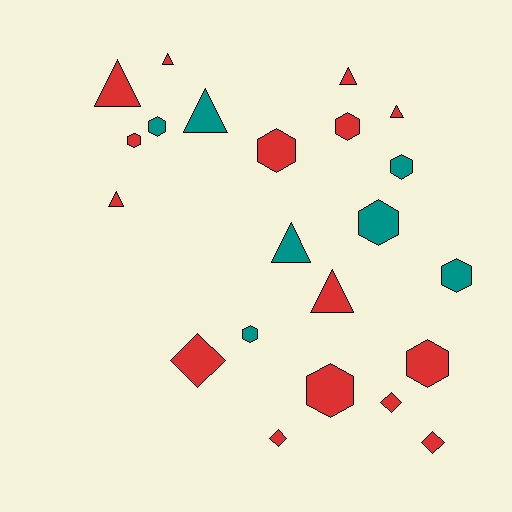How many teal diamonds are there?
There are no teal diamonds.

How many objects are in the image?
There are 22 objects.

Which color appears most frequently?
Red, with 15 objects.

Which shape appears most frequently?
Hexagon, with 10 objects.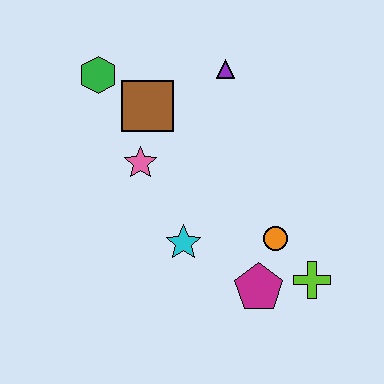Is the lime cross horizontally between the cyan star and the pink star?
No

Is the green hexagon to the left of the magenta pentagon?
Yes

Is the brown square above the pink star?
Yes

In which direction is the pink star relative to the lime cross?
The pink star is to the left of the lime cross.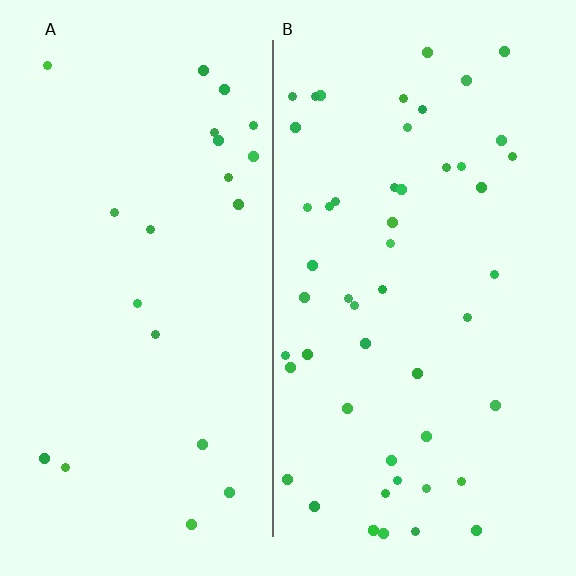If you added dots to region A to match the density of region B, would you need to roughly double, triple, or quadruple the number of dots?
Approximately double.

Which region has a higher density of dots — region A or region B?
B (the right).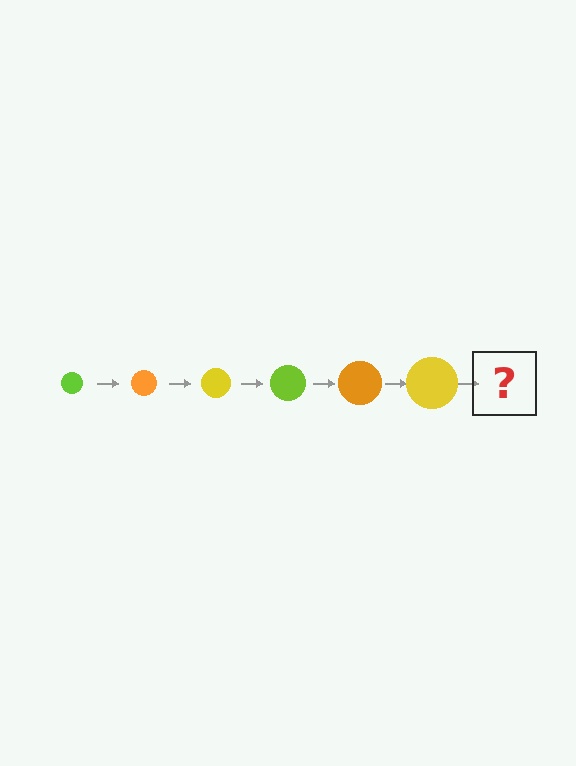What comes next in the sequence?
The next element should be a lime circle, larger than the previous one.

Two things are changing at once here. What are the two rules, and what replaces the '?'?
The two rules are that the circle grows larger each step and the color cycles through lime, orange, and yellow. The '?' should be a lime circle, larger than the previous one.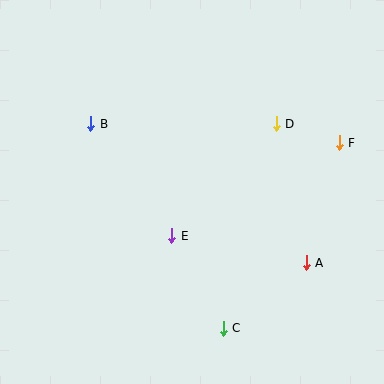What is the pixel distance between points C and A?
The distance between C and A is 106 pixels.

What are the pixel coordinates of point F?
Point F is at (339, 143).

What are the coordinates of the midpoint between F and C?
The midpoint between F and C is at (281, 236).